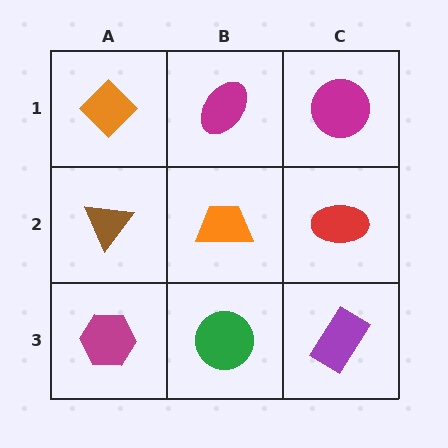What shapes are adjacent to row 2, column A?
An orange diamond (row 1, column A), a magenta hexagon (row 3, column A), an orange trapezoid (row 2, column B).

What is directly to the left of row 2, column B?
A brown triangle.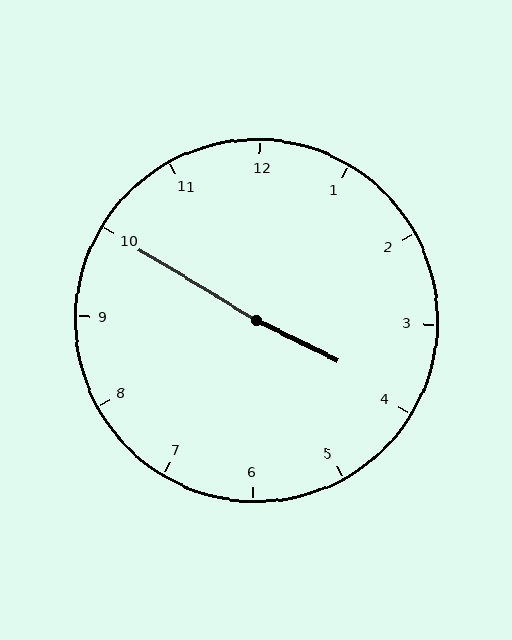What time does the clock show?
3:50.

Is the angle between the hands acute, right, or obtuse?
It is obtuse.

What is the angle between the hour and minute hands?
Approximately 175 degrees.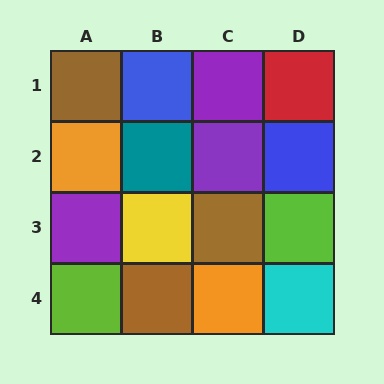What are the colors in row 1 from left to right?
Brown, blue, purple, red.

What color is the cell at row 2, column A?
Orange.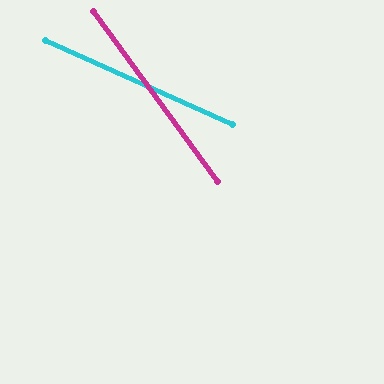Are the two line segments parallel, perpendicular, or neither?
Neither parallel nor perpendicular — they differ by about 30°.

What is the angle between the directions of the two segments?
Approximately 30 degrees.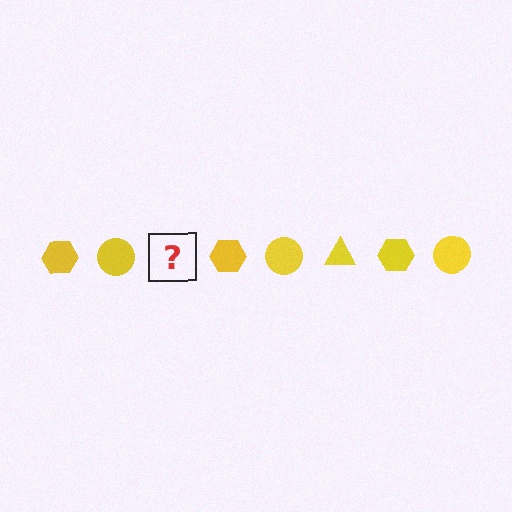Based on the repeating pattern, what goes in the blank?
The blank should be a yellow triangle.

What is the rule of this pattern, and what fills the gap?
The rule is that the pattern cycles through hexagon, circle, triangle shapes in yellow. The gap should be filled with a yellow triangle.